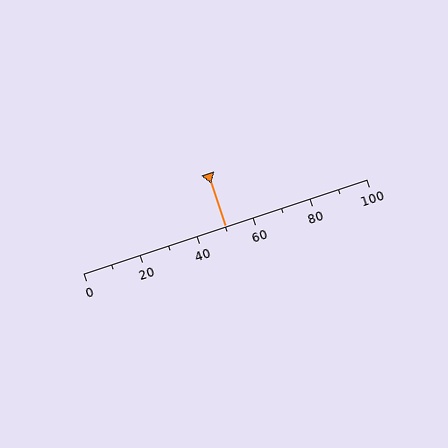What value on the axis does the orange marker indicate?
The marker indicates approximately 50.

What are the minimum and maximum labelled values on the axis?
The axis runs from 0 to 100.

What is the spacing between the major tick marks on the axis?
The major ticks are spaced 20 apart.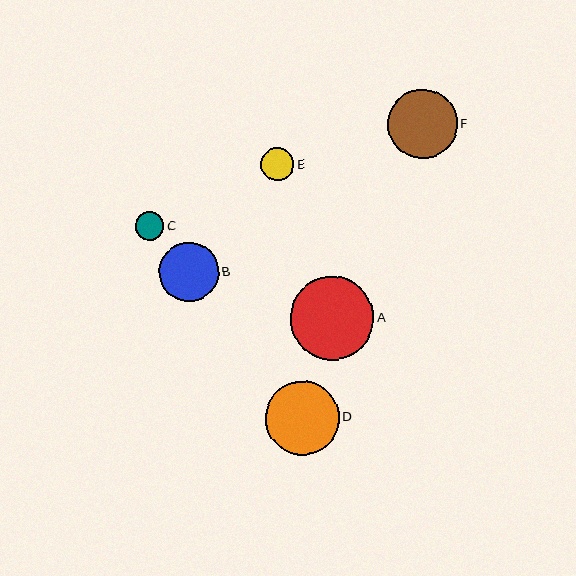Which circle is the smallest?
Circle C is the smallest with a size of approximately 29 pixels.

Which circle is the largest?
Circle A is the largest with a size of approximately 83 pixels.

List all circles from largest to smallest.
From largest to smallest: A, D, F, B, E, C.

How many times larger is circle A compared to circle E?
Circle A is approximately 2.5 times the size of circle E.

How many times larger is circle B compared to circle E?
Circle B is approximately 1.8 times the size of circle E.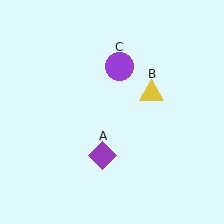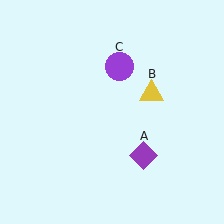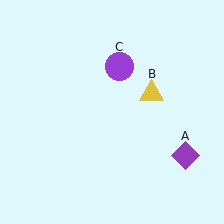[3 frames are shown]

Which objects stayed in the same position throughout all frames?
Yellow triangle (object B) and purple circle (object C) remained stationary.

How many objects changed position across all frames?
1 object changed position: purple diamond (object A).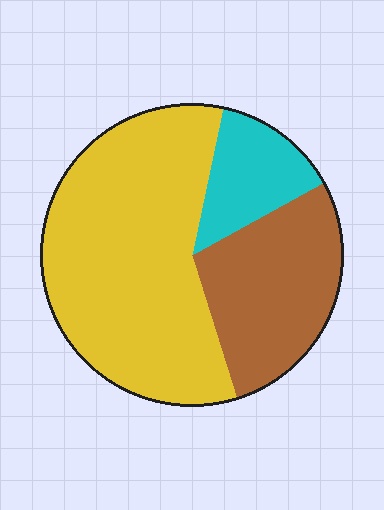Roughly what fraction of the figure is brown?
Brown takes up about one quarter (1/4) of the figure.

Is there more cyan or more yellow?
Yellow.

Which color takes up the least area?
Cyan, at roughly 15%.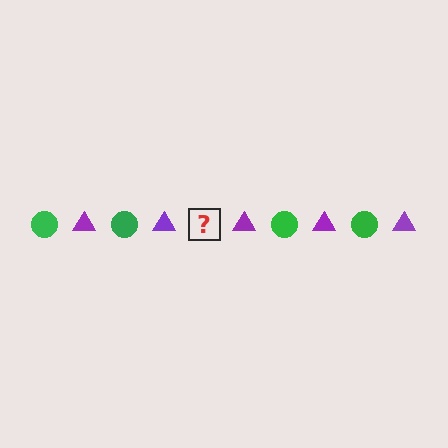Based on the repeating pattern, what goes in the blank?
The blank should be a green circle.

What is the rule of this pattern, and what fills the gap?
The rule is that the pattern alternates between green circle and purple triangle. The gap should be filled with a green circle.